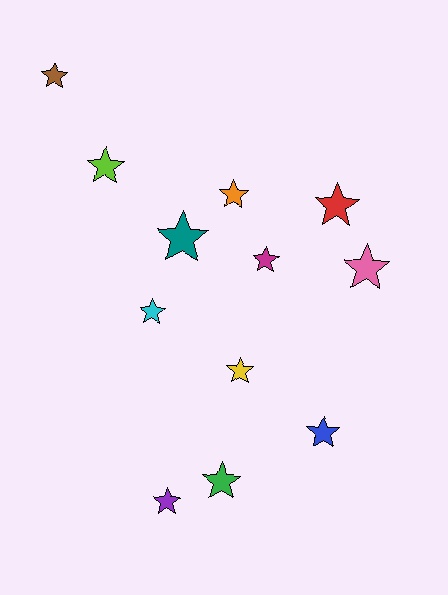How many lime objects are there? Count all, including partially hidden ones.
There is 1 lime object.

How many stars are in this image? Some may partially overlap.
There are 12 stars.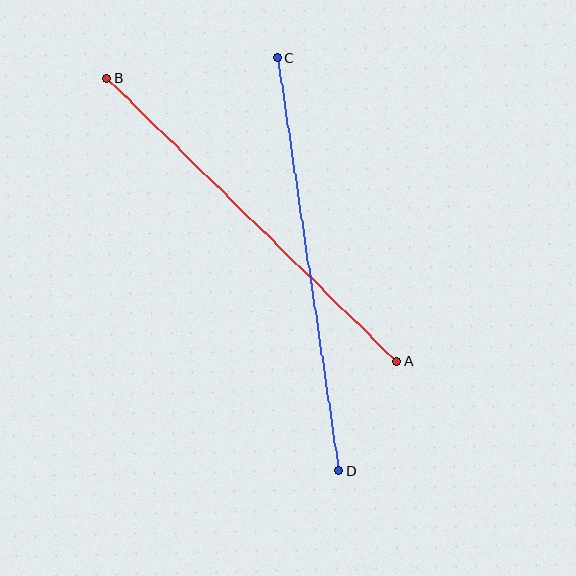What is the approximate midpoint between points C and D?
The midpoint is at approximately (308, 264) pixels.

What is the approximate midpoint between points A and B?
The midpoint is at approximately (252, 220) pixels.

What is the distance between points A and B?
The distance is approximately 405 pixels.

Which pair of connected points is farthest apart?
Points C and D are farthest apart.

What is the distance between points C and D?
The distance is approximately 417 pixels.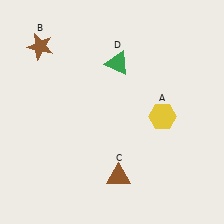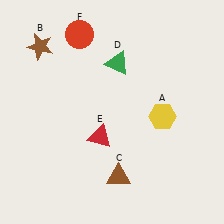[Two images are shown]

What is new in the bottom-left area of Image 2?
A red triangle (E) was added in the bottom-left area of Image 2.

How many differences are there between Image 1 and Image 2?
There are 2 differences between the two images.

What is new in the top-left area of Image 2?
A red circle (F) was added in the top-left area of Image 2.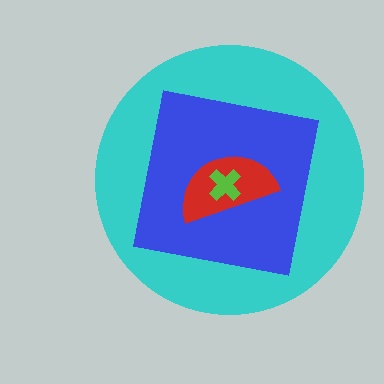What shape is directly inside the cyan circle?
The blue square.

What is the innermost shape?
The lime cross.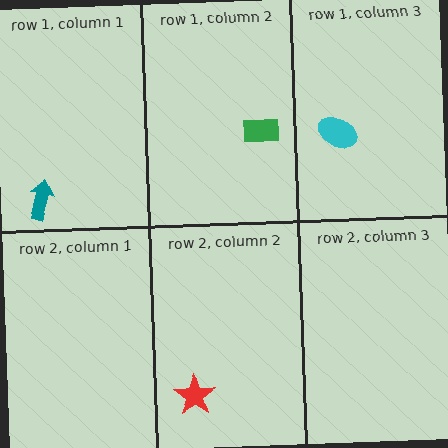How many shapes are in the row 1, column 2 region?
1.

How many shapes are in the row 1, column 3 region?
1.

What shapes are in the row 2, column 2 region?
The red star.